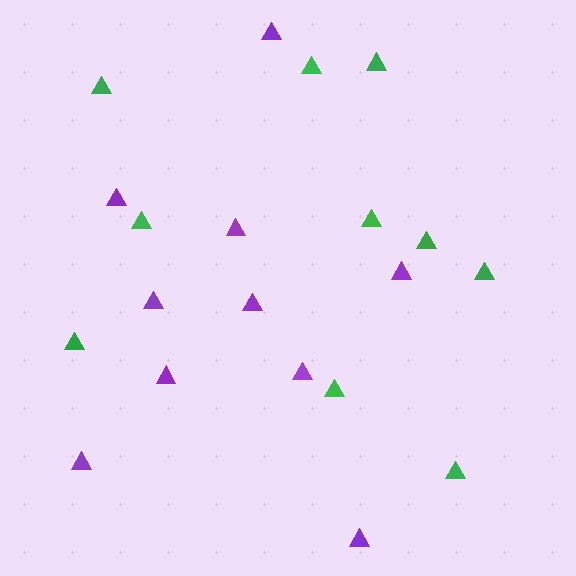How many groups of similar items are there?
There are 2 groups: one group of purple triangles (10) and one group of green triangles (10).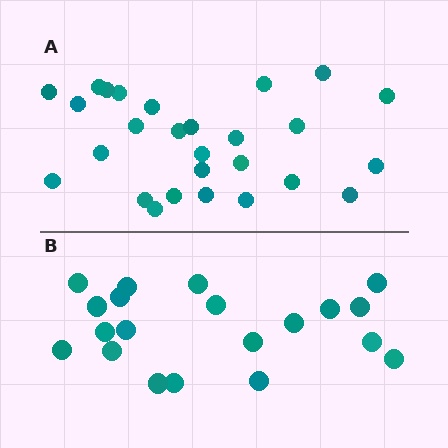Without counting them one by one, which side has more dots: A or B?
Region A (the top region) has more dots.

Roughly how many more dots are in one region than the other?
Region A has roughly 8 or so more dots than region B.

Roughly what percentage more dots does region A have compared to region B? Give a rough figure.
About 35% more.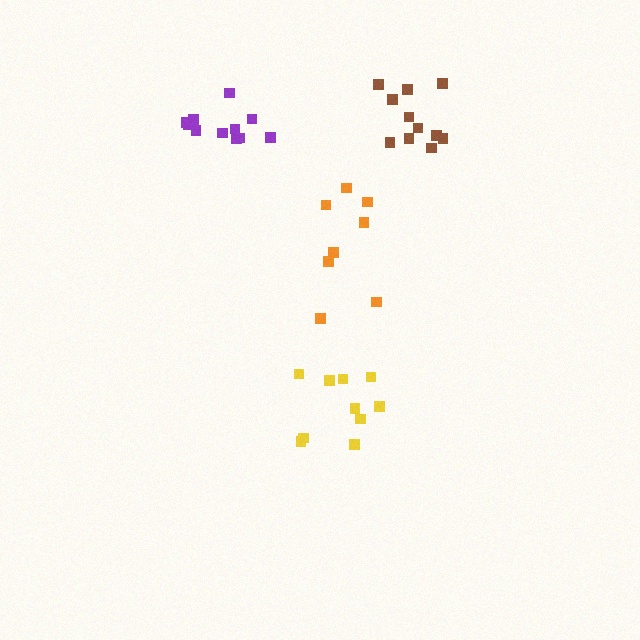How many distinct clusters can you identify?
There are 4 distinct clusters.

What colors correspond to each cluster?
The clusters are colored: brown, yellow, orange, purple.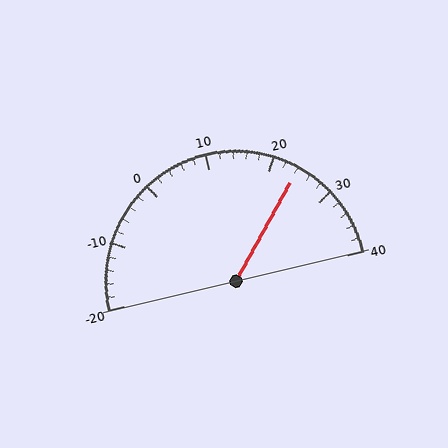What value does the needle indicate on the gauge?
The needle indicates approximately 24.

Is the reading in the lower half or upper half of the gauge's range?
The reading is in the upper half of the range (-20 to 40).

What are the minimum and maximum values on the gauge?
The gauge ranges from -20 to 40.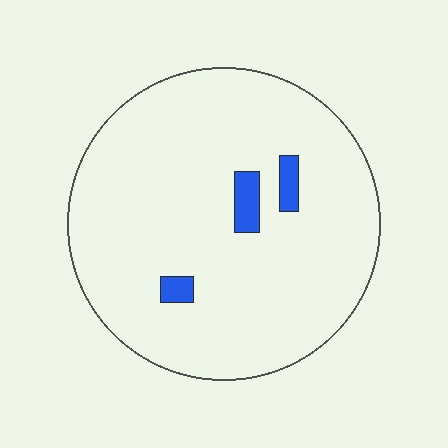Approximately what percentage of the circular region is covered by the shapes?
Approximately 5%.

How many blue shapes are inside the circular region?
3.